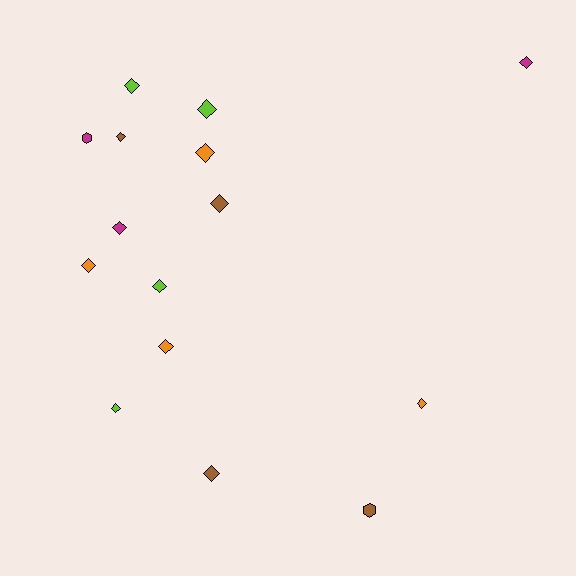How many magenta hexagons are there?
There is 1 magenta hexagon.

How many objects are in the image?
There are 15 objects.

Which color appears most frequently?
Orange, with 4 objects.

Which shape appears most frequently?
Diamond, with 13 objects.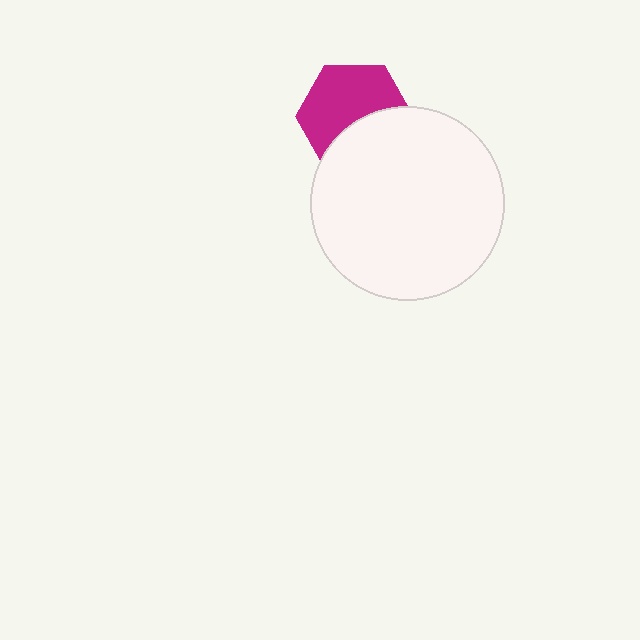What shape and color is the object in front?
The object in front is a white circle.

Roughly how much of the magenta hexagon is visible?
About half of it is visible (roughly 60%).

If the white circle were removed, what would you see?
You would see the complete magenta hexagon.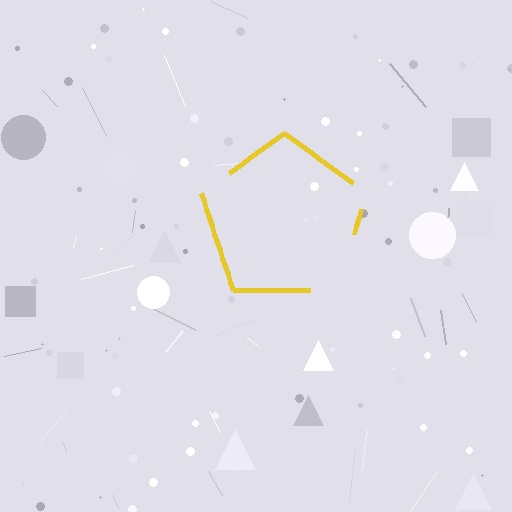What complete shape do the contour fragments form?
The contour fragments form a pentagon.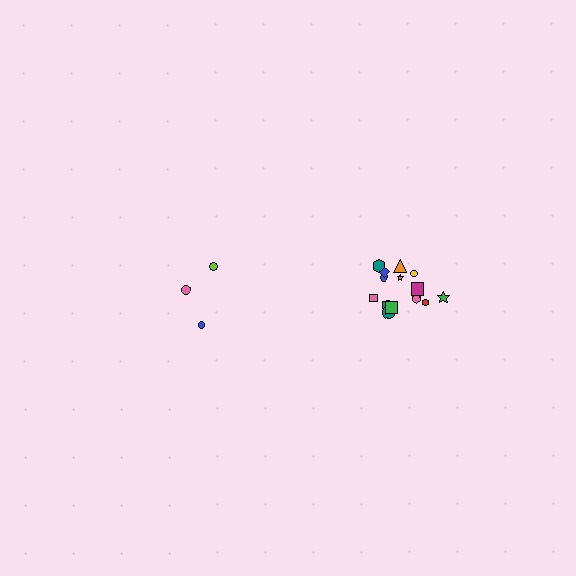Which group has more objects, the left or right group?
The right group.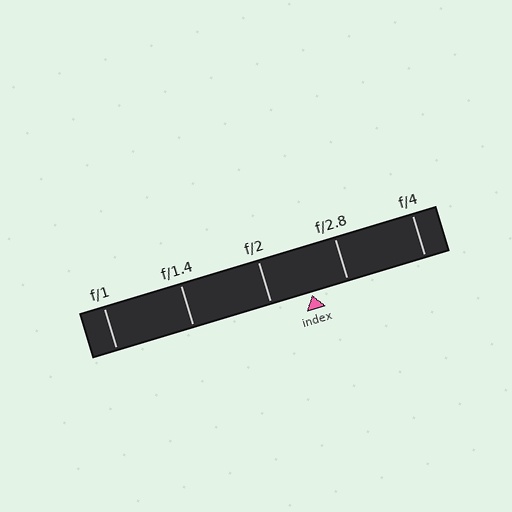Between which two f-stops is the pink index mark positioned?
The index mark is between f/2 and f/2.8.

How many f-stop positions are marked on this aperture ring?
There are 5 f-stop positions marked.